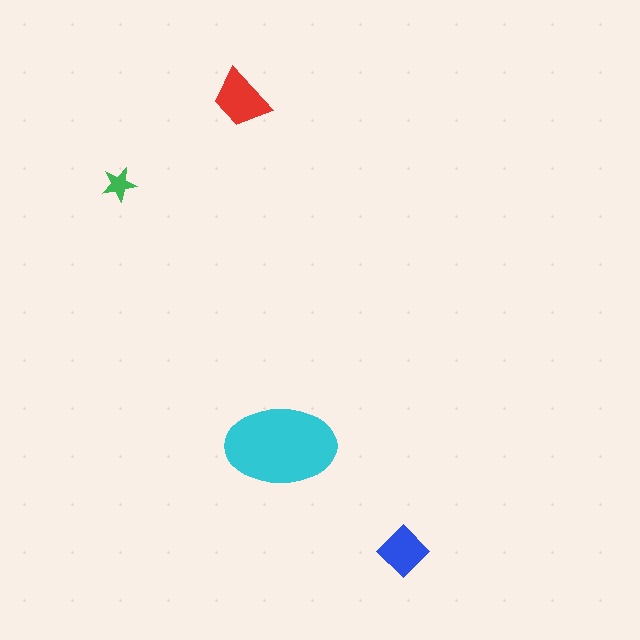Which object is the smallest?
The green star.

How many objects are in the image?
There are 4 objects in the image.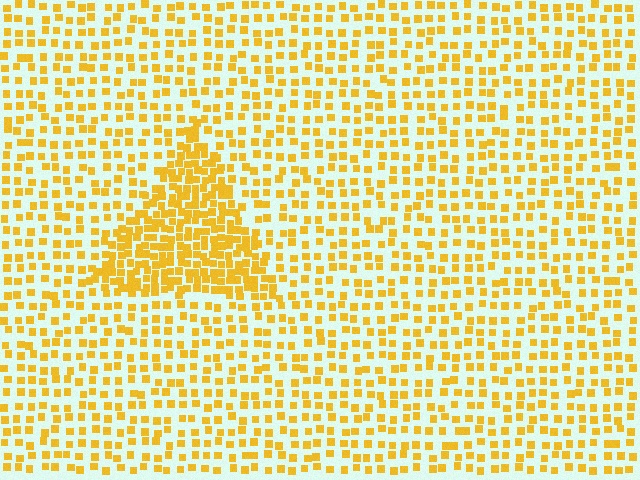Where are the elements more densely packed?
The elements are more densely packed inside the triangle boundary.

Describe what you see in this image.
The image contains small yellow elements arranged at two different densities. A triangle-shaped region is visible where the elements are more densely packed than the surrounding area.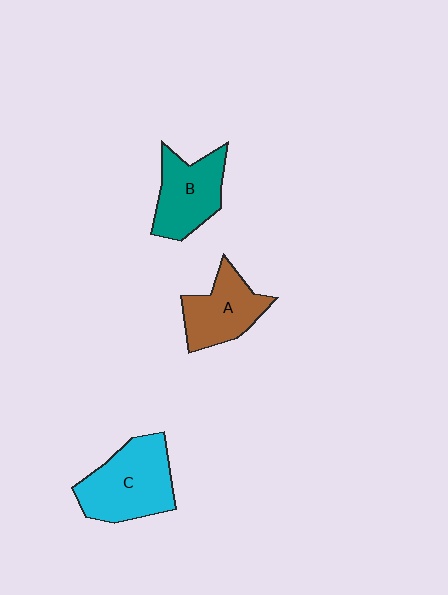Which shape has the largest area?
Shape C (cyan).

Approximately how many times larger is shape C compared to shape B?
Approximately 1.3 times.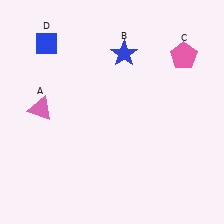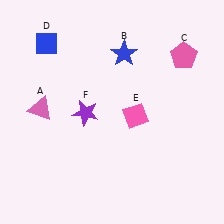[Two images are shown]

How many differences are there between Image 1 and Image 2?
There are 2 differences between the two images.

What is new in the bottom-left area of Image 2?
A purple star (F) was added in the bottom-left area of Image 2.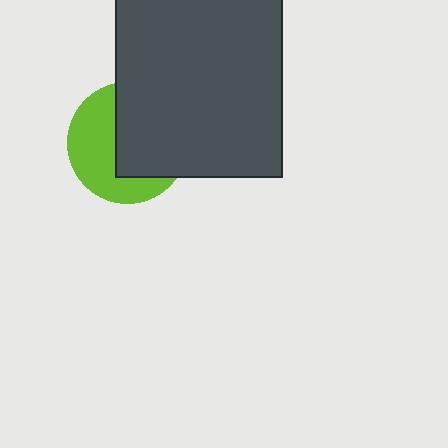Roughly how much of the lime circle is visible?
About half of it is visible (roughly 48%).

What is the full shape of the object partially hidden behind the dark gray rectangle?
The partially hidden object is a lime circle.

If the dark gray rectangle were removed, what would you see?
You would see the complete lime circle.